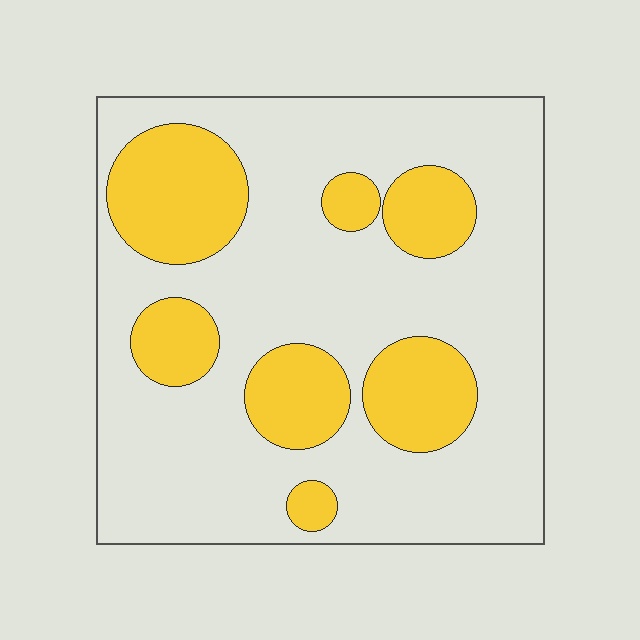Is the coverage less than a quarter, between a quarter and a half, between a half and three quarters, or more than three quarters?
Between a quarter and a half.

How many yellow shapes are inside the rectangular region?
7.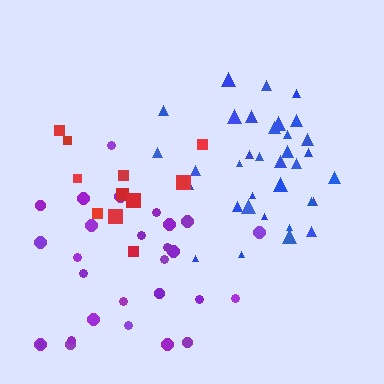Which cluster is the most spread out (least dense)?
Purple.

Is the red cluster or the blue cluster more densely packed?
Blue.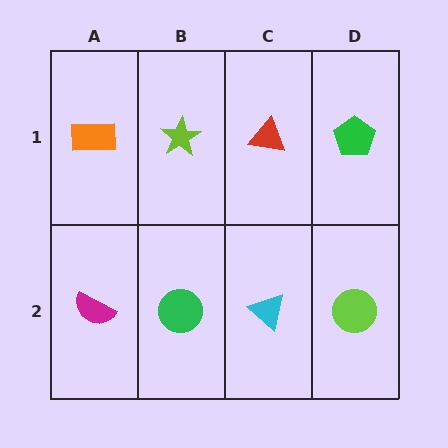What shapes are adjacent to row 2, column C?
A red triangle (row 1, column C), a green circle (row 2, column B), a lime circle (row 2, column D).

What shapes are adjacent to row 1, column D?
A lime circle (row 2, column D), a red triangle (row 1, column C).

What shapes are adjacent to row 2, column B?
A lime star (row 1, column B), a magenta semicircle (row 2, column A), a cyan triangle (row 2, column C).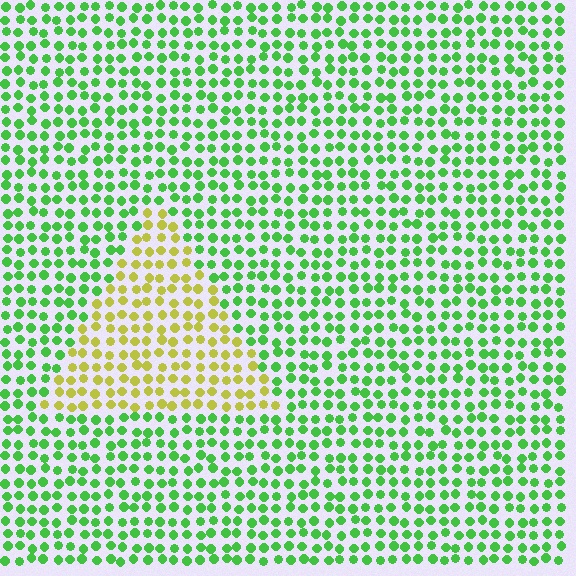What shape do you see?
I see a triangle.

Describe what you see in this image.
The image is filled with small green elements in a uniform arrangement. A triangle-shaped region is visible where the elements are tinted to a slightly different hue, forming a subtle color boundary.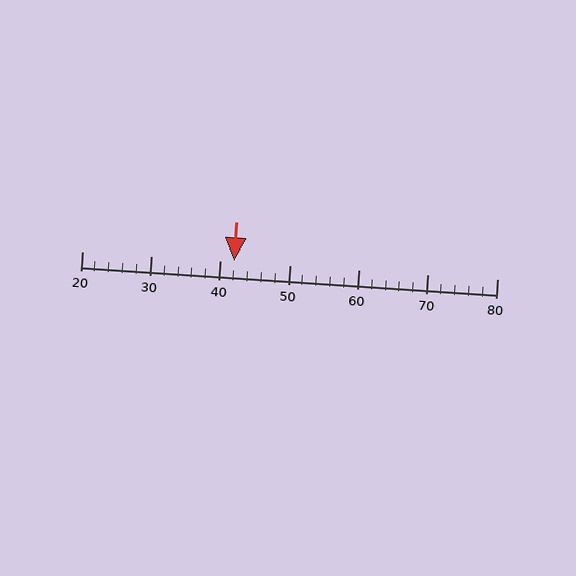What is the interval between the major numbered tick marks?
The major tick marks are spaced 10 units apart.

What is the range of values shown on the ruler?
The ruler shows values from 20 to 80.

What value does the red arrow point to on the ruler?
The red arrow points to approximately 42.